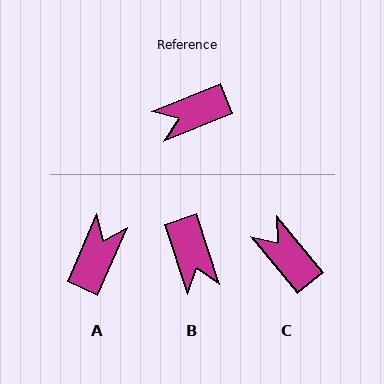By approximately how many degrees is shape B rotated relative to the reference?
Approximately 86 degrees counter-clockwise.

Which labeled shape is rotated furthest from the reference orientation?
A, about 136 degrees away.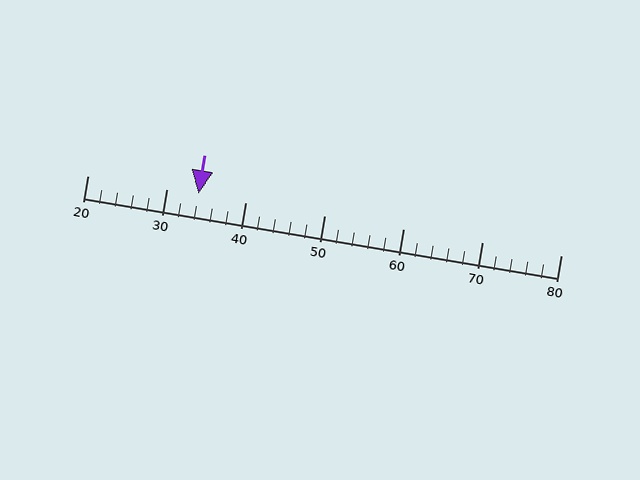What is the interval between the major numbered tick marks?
The major tick marks are spaced 10 units apart.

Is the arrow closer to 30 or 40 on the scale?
The arrow is closer to 30.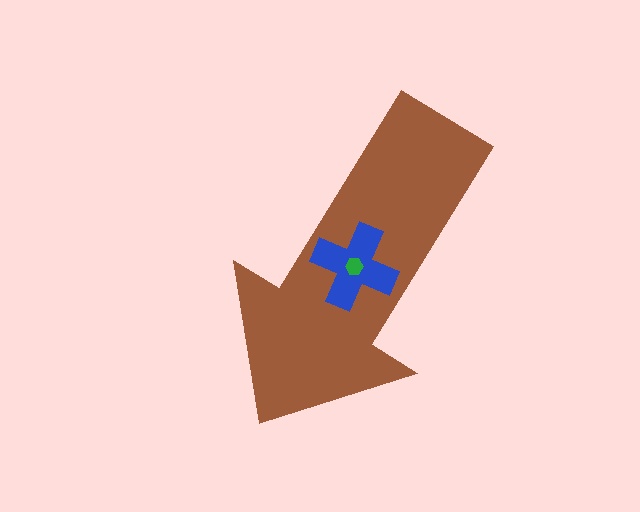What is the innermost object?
The green hexagon.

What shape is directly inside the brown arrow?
The blue cross.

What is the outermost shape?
The brown arrow.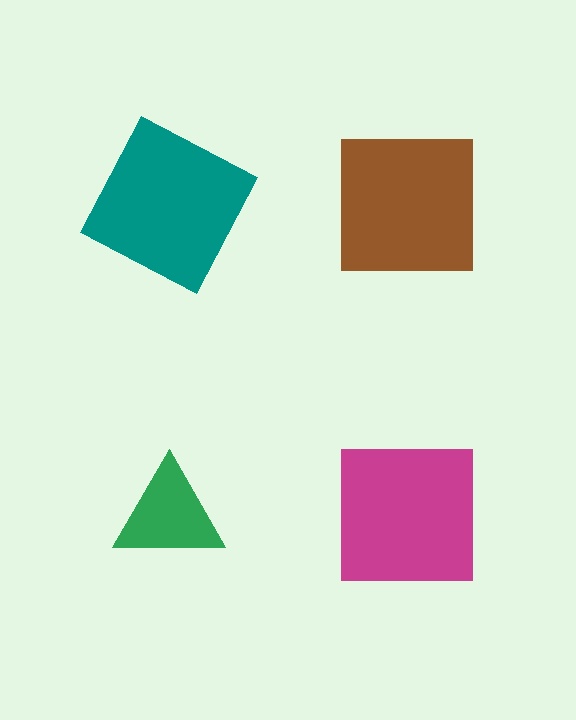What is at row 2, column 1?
A green triangle.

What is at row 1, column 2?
A brown square.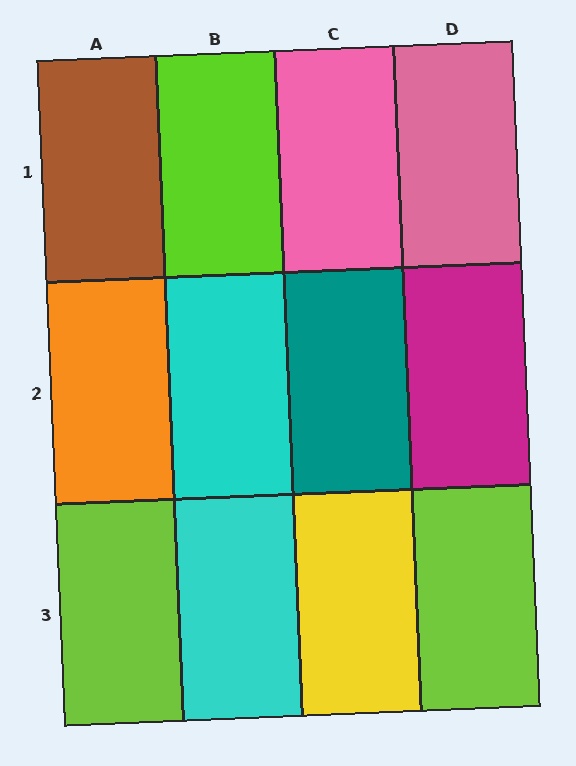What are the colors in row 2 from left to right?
Orange, cyan, teal, magenta.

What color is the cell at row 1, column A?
Brown.